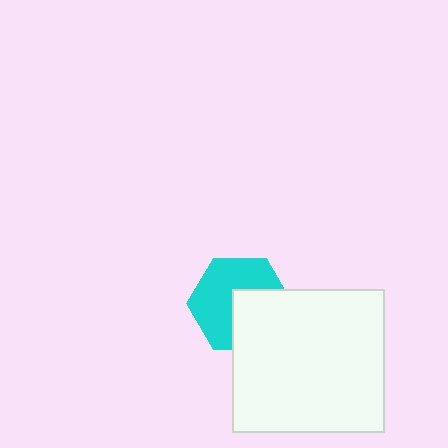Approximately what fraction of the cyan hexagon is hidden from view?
Roughly 41% of the cyan hexagon is hidden behind the white rectangle.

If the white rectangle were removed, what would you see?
You would see the complete cyan hexagon.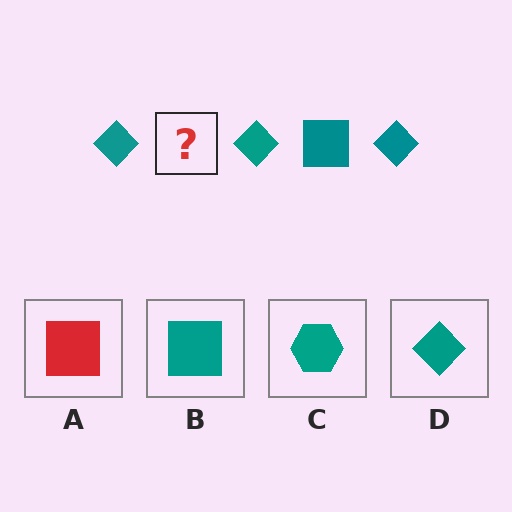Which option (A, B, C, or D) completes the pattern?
B.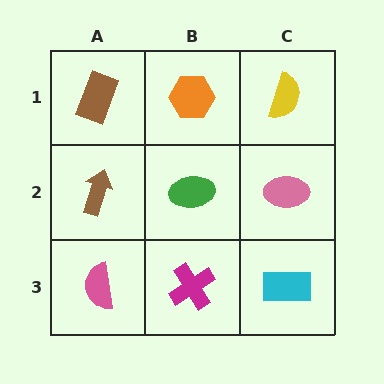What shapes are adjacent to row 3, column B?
A green ellipse (row 2, column B), a pink semicircle (row 3, column A), a cyan rectangle (row 3, column C).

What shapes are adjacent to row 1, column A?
A brown arrow (row 2, column A), an orange hexagon (row 1, column B).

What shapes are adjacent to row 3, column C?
A pink ellipse (row 2, column C), a magenta cross (row 3, column B).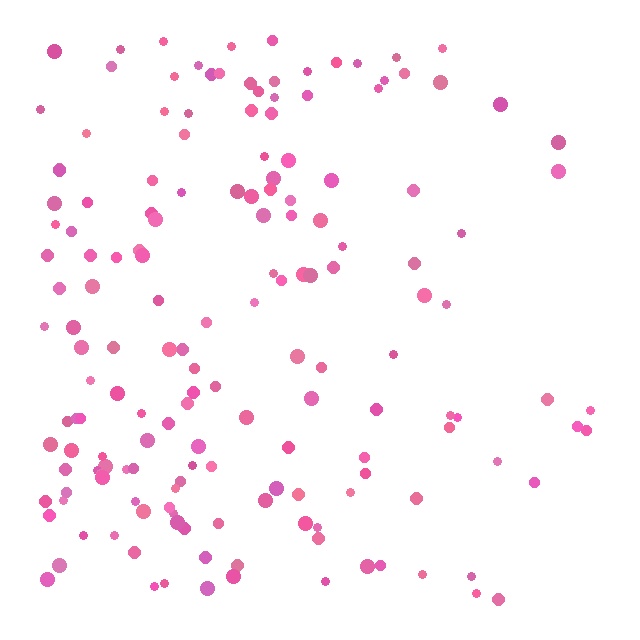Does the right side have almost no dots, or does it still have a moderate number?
Still a moderate number, just noticeably fewer than the left.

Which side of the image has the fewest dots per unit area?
The right.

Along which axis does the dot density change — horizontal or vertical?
Horizontal.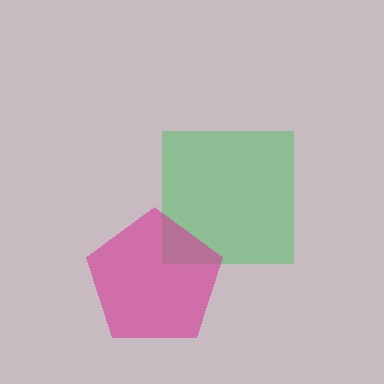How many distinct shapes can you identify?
There are 2 distinct shapes: a green square, a magenta pentagon.